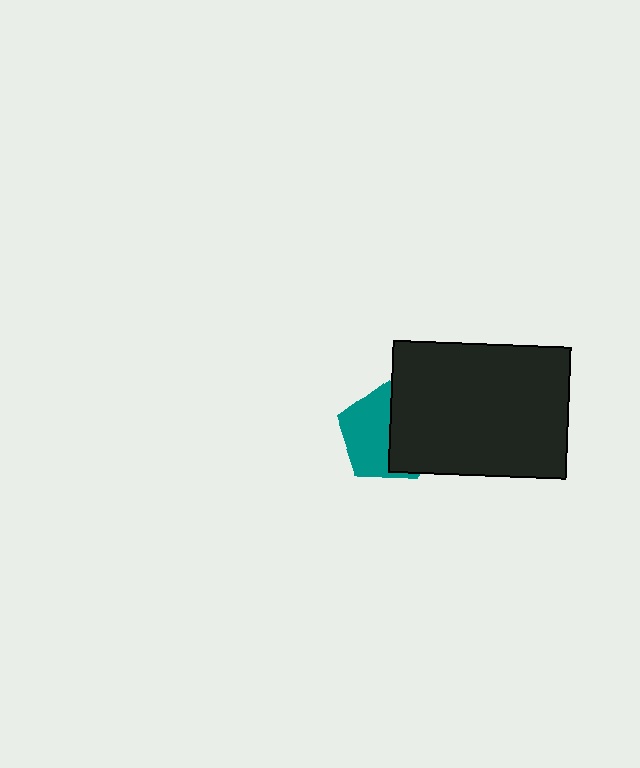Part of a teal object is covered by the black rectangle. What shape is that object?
It is a pentagon.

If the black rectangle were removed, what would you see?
You would see the complete teal pentagon.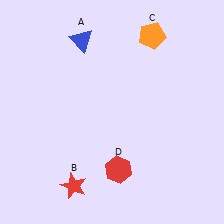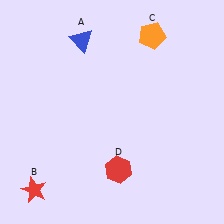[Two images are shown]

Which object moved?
The red star (B) moved left.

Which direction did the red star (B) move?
The red star (B) moved left.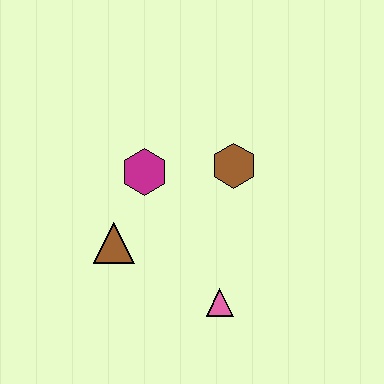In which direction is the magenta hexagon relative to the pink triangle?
The magenta hexagon is above the pink triangle.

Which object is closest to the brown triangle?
The magenta hexagon is closest to the brown triangle.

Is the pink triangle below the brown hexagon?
Yes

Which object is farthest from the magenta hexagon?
The pink triangle is farthest from the magenta hexagon.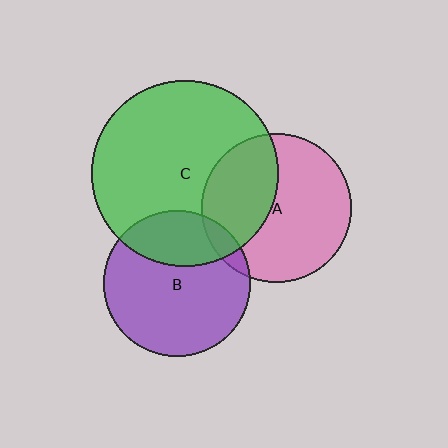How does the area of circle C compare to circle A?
Approximately 1.6 times.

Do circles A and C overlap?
Yes.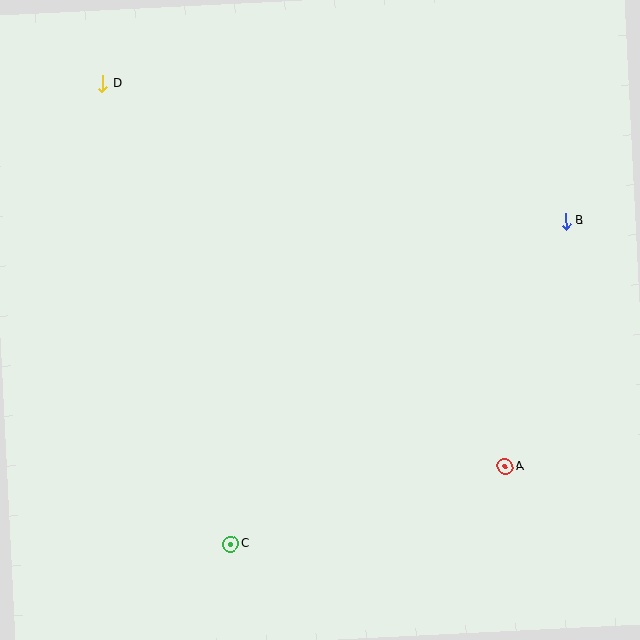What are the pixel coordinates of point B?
Point B is at (566, 221).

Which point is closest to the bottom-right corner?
Point A is closest to the bottom-right corner.